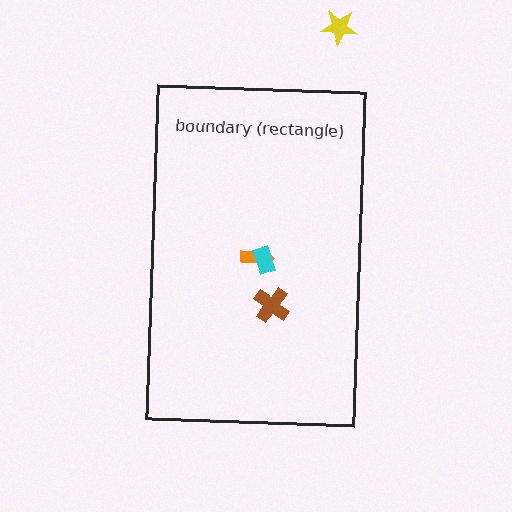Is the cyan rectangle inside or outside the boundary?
Inside.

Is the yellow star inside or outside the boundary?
Outside.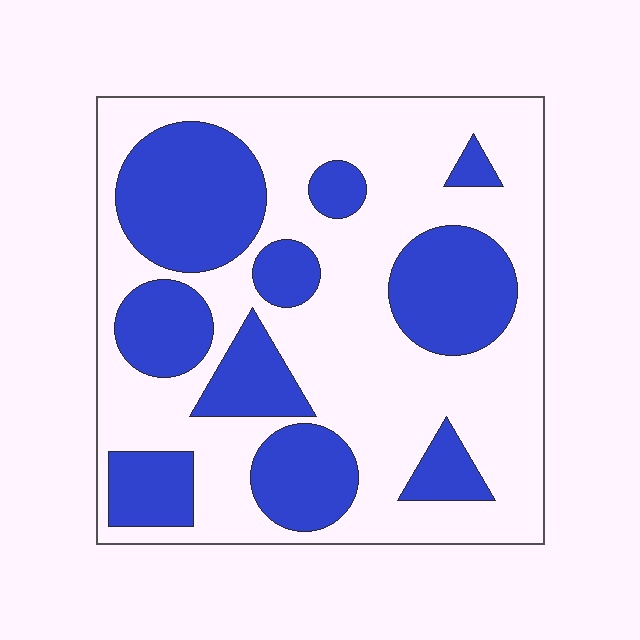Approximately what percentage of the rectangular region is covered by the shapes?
Approximately 35%.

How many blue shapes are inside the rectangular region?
10.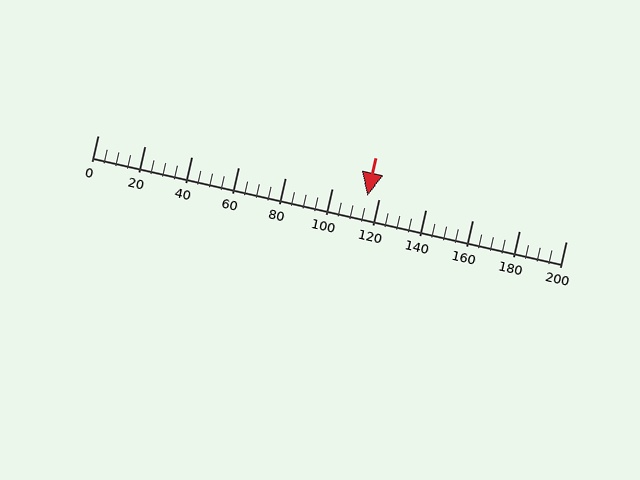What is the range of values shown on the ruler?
The ruler shows values from 0 to 200.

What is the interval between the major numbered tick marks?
The major tick marks are spaced 20 units apart.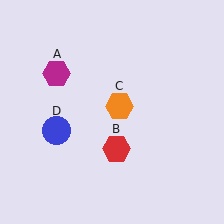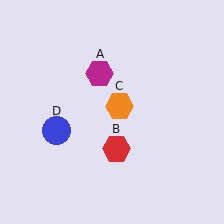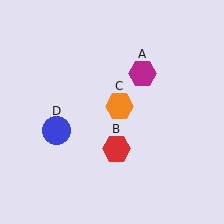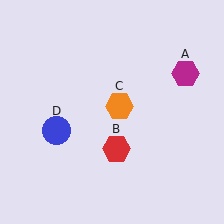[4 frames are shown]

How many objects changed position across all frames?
1 object changed position: magenta hexagon (object A).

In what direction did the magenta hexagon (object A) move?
The magenta hexagon (object A) moved right.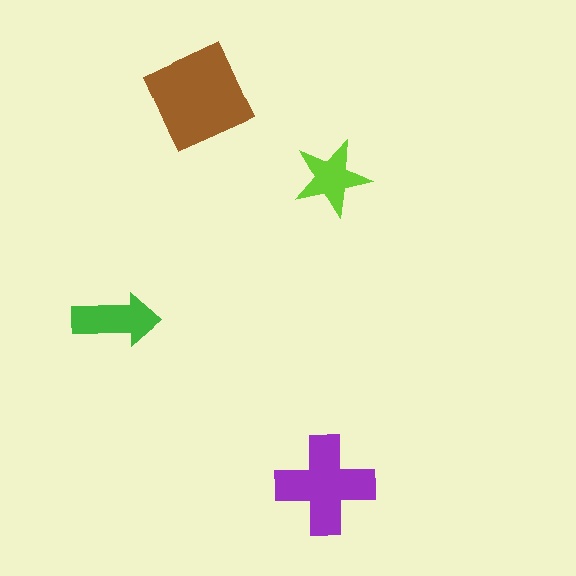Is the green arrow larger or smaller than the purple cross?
Smaller.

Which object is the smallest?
The lime star.